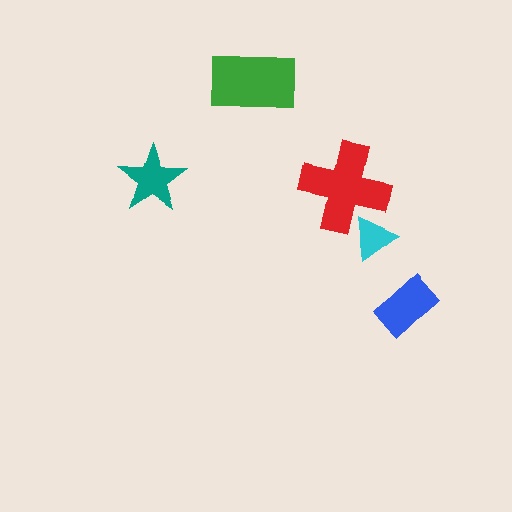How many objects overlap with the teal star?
0 objects overlap with the teal star.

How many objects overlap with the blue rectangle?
0 objects overlap with the blue rectangle.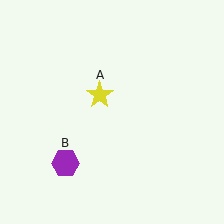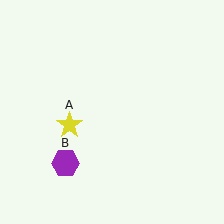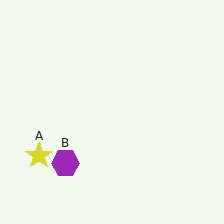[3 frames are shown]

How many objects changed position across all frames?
1 object changed position: yellow star (object A).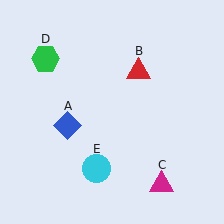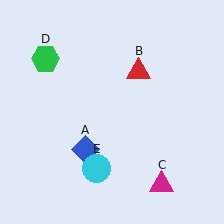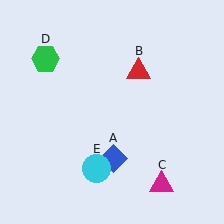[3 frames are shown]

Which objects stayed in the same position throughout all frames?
Red triangle (object B) and magenta triangle (object C) and green hexagon (object D) and cyan circle (object E) remained stationary.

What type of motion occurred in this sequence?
The blue diamond (object A) rotated counterclockwise around the center of the scene.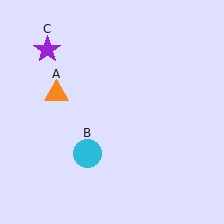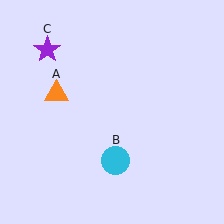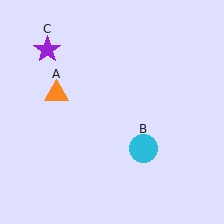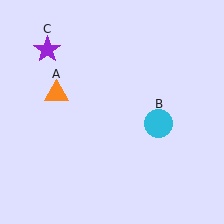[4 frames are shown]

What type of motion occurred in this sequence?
The cyan circle (object B) rotated counterclockwise around the center of the scene.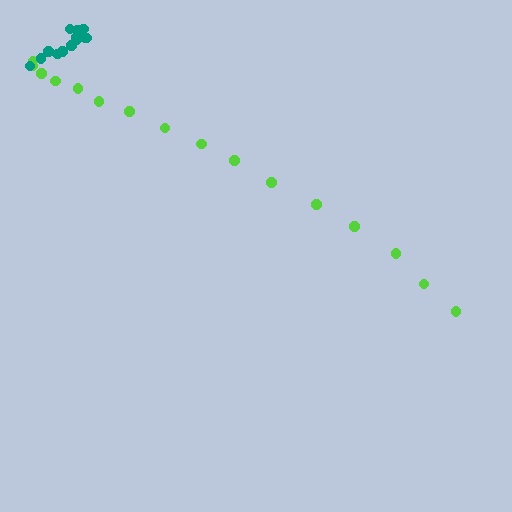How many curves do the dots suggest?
There are 2 distinct paths.